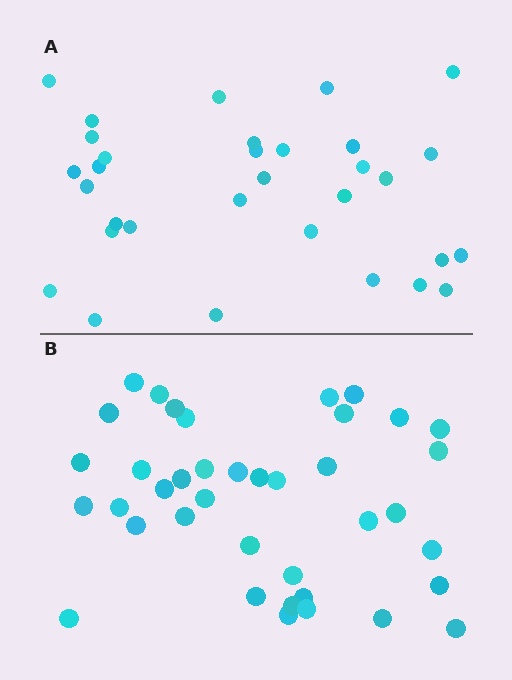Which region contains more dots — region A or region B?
Region B (the bottom region) has more dots.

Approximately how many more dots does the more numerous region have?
Region B has roughly 8 or so more dots than region A.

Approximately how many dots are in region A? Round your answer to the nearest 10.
About 30 dots. (The exact count is 32, which rounds to 30.)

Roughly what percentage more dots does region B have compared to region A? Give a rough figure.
About 20% more.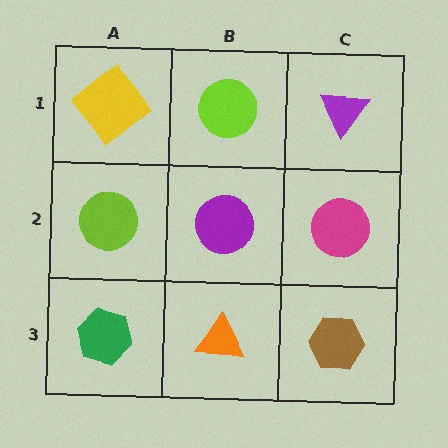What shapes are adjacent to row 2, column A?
A yellow diamond (row 1, column A), a green hexagon (row 3, column A), a purple circle (row 2, column B).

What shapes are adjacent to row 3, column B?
A purple circle (row 2, column B), a green hexagon (row 3, column A), a brown hexagon (row 3, column C).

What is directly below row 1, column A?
A lime circle.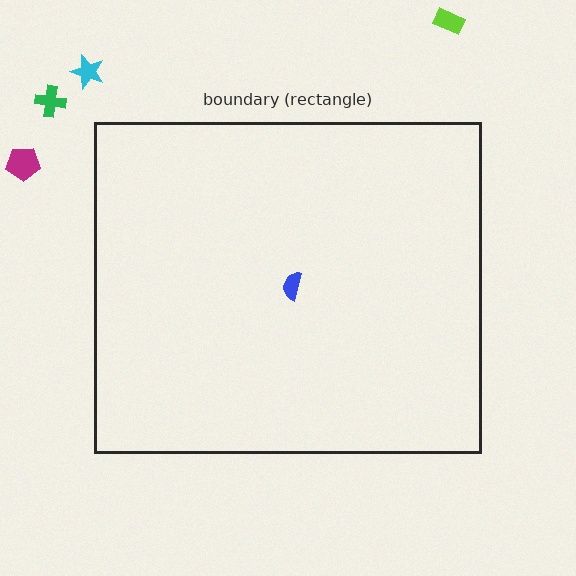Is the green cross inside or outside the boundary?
Outside.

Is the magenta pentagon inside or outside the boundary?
Outside.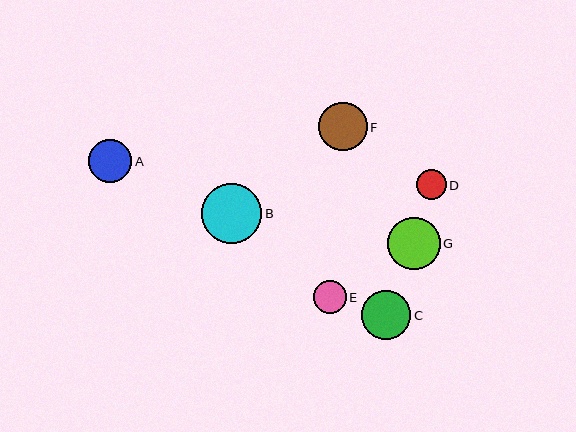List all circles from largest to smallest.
From largest to smallest: B, G, F, C, A, E, D.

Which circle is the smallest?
Circle D is the smallest with a size of approximately 30 pixels.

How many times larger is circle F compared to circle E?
Circle F is approximately 1.5 times the size of circle E.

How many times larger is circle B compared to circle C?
Circle B is approximately 1.2 times the size of circle C.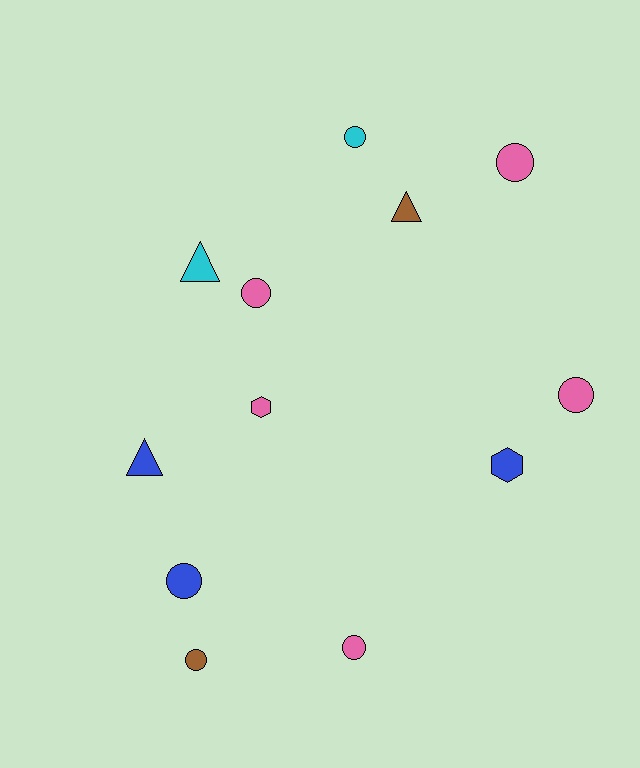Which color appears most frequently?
Pink, with 5 objects.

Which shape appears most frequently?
Circle, with 7 objects.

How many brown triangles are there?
There is 1 brown triangle.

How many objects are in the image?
There are 12 objects.